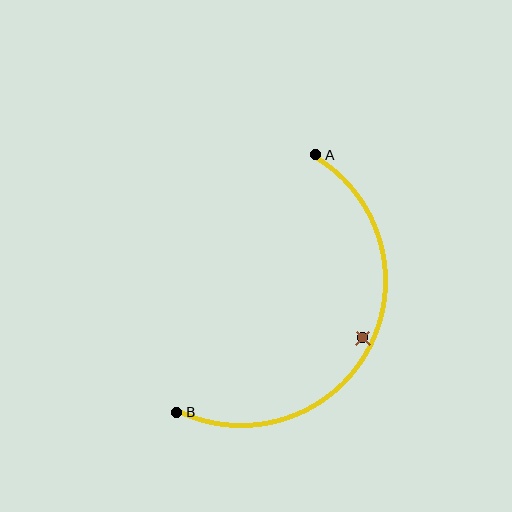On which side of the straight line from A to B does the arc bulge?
The arc bulges to the right of the straight line connecting A and B.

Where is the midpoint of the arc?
The arc midpoint is the point on the curve farthest from the straight line joining A and B. It sits to the right of that line.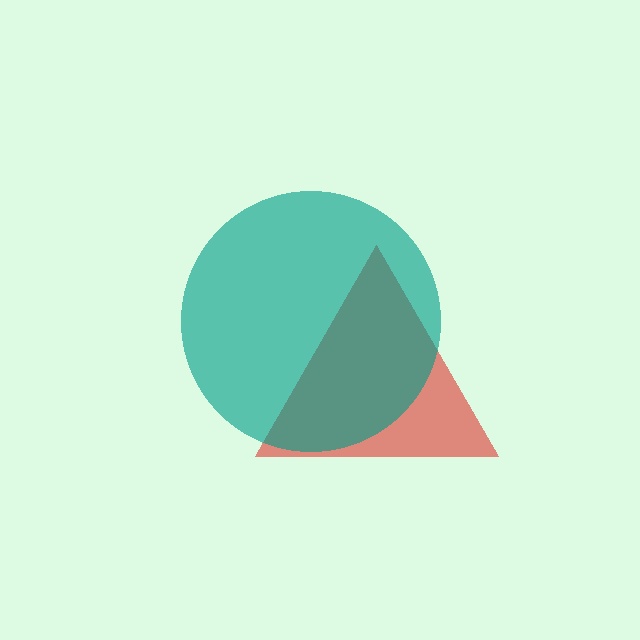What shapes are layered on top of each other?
The layered shapes are: a red triangle, a teal circle.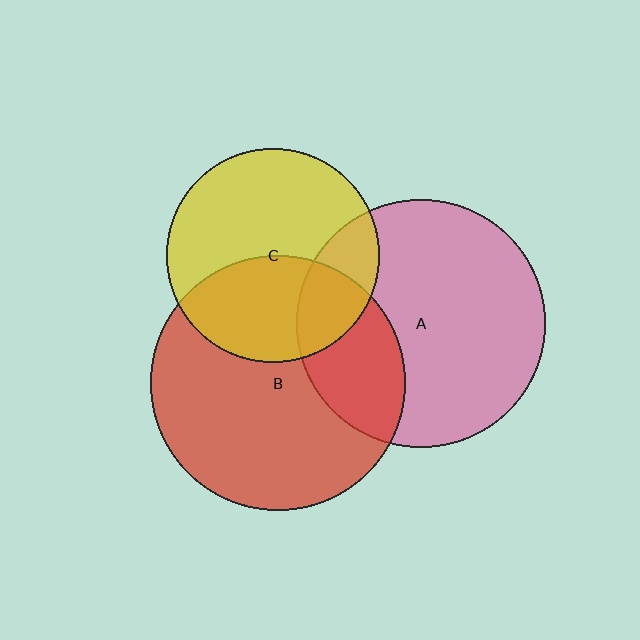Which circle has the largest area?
Circle B (red).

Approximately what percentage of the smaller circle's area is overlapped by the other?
Approximately 20%.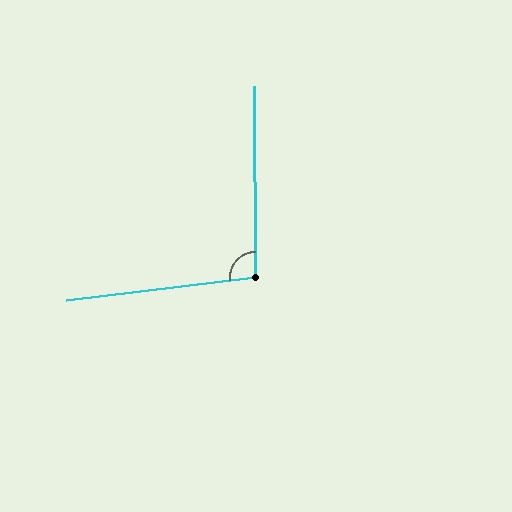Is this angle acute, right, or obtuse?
It is obtuse.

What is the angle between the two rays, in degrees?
Approximately 97 degrees.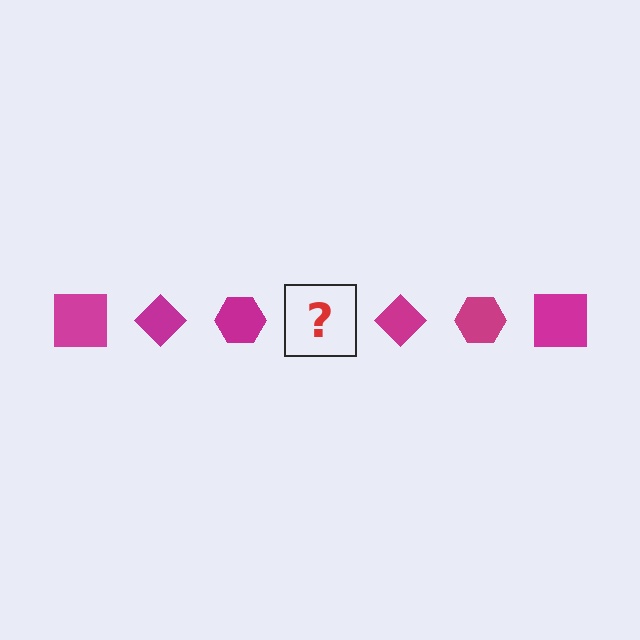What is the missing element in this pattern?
The missing element is a magenta square.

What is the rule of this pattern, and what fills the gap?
The rule is that the pattern cycles through square, diamond, hexagon shapes in magenta. The gap should be filled with a magenta square.